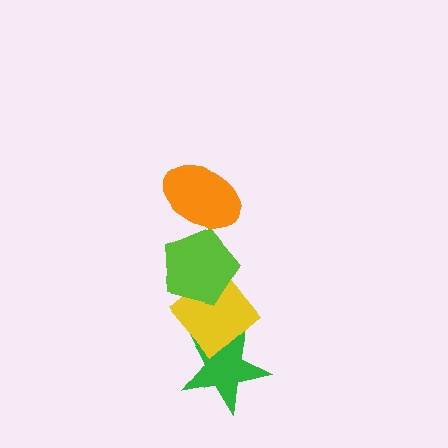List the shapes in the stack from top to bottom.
From top to bottom: the orange ellipse, the lime pentagon, the yellow diamond, the green star.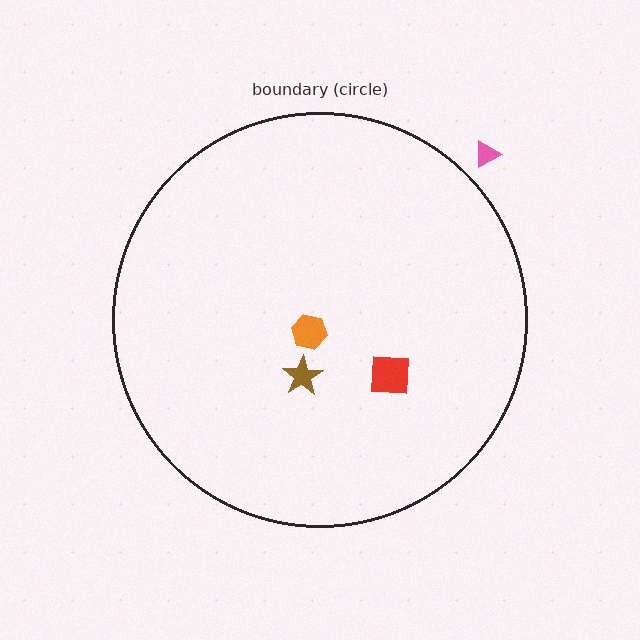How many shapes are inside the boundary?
3 inside, 1 outside.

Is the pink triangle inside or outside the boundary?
Outside.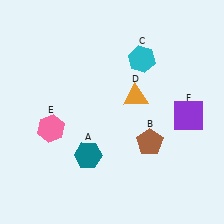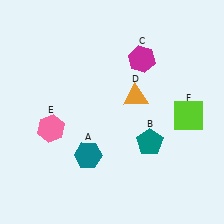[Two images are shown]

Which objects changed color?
B changed from brown to teal. C changed from cyan to magenta. F changed from purple to lime.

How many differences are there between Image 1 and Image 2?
There are 3 differences between the two images.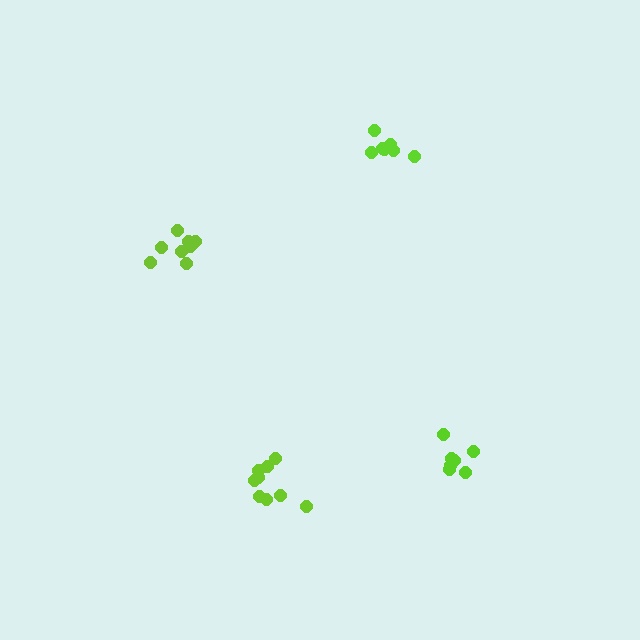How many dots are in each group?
Group 1: 8 dots, Group 2: 7 dots, Group 3: 7 dots, Group 4: 9 dots (31 total).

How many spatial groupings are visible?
There are 4 spatial groupings.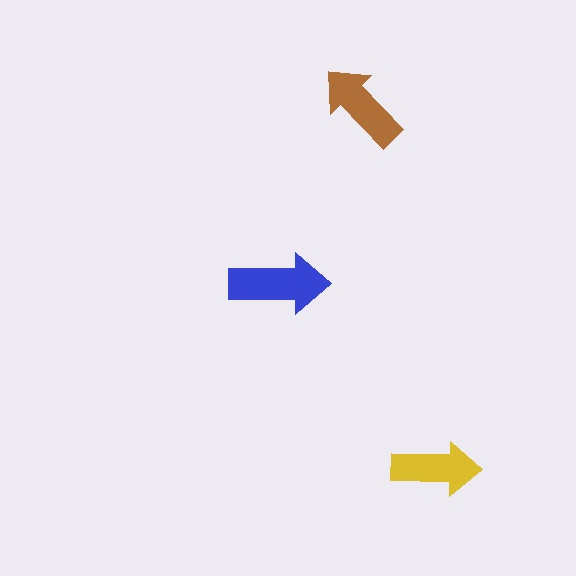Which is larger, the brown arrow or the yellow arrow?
The brown one.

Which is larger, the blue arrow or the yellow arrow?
The blue one.